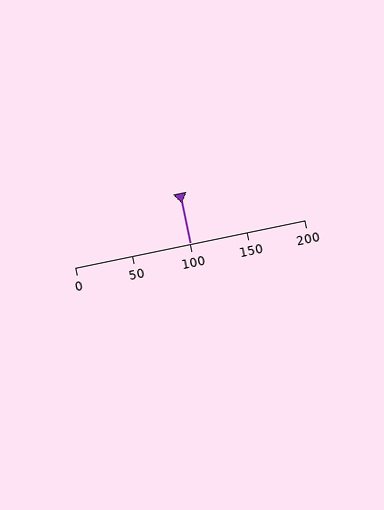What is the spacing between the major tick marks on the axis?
The major ticks are spaced 50 apart.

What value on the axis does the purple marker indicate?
The marker indicates approximately 100.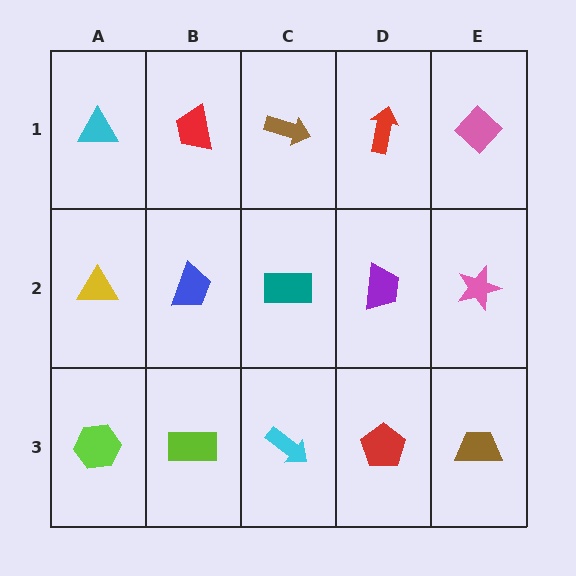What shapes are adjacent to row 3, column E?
A pink star (row 2, column E), a red pentagon (row 3, column D).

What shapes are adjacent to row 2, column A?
A cyan triangle (row 1, column A), a lime hexagon (row 3, column A), a blue trapezoid (row 2, column B).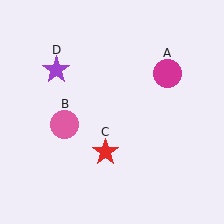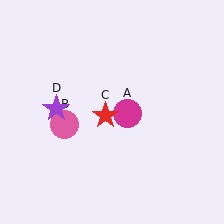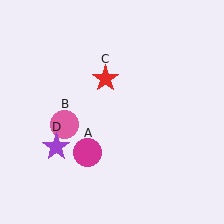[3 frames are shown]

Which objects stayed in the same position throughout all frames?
Pink circle (object B) remained stationary.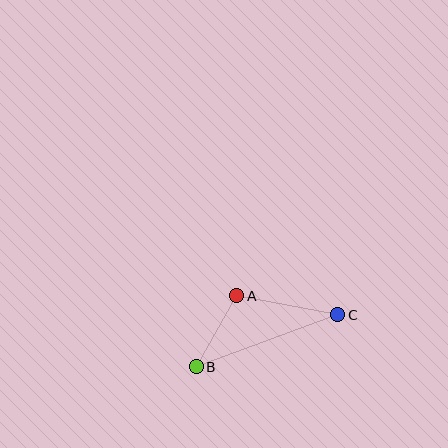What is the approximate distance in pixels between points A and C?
The distance between A and C is approximately 103 pixels.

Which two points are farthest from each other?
Points B and C are farthest from each other.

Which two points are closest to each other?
Points A and B are closest to each other.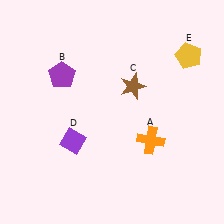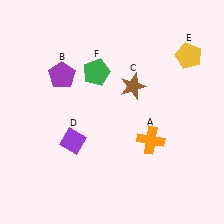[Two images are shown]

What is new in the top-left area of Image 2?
A green pentagon (F) was added in the top-left area of Image 2.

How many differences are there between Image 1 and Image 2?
There is 1 difference between the two images.